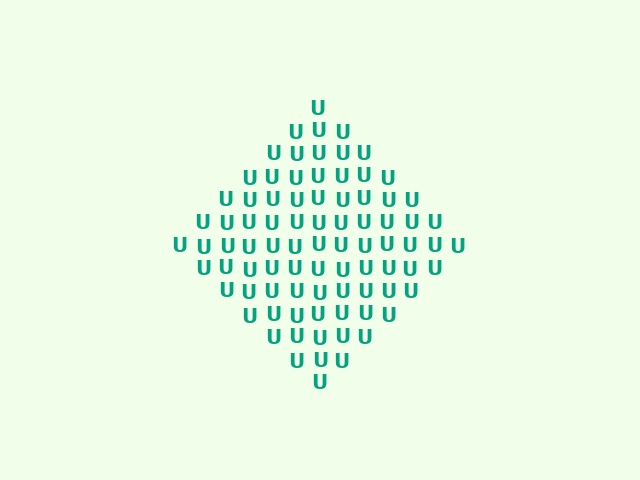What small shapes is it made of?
It is made of small letter U's.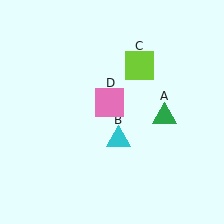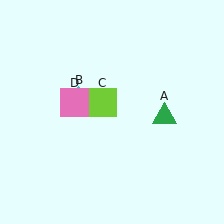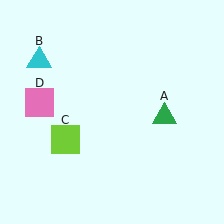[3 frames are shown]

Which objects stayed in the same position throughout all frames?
Green triangle (object A) remained stationary.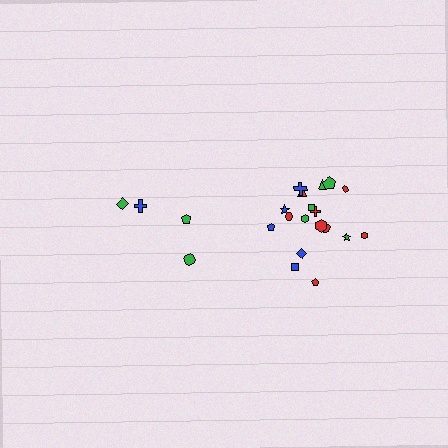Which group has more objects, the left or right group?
The right group.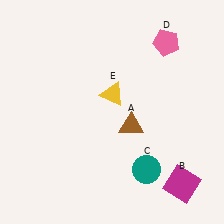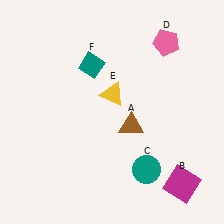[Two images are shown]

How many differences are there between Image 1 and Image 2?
There is 1 difference between the two images.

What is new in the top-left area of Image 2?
A teal diamond (F) was added in the top-left area of Image 2.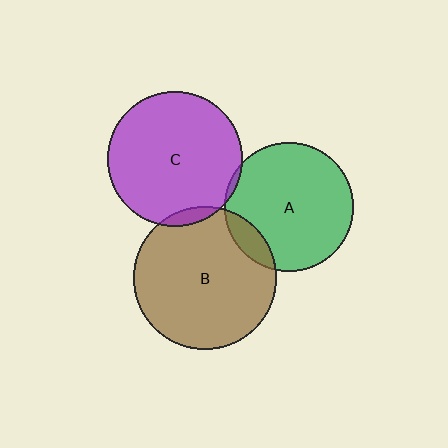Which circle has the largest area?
Circle B (brown).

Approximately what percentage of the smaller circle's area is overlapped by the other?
Approximately 10%.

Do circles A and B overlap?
Yes.